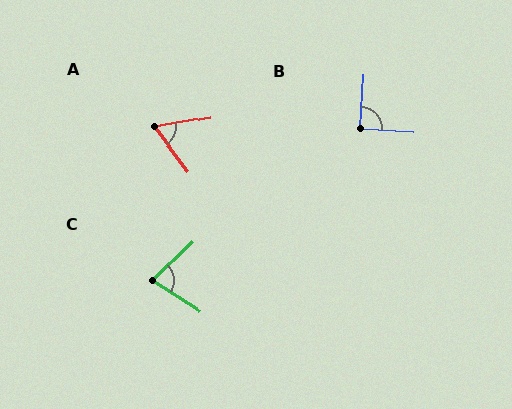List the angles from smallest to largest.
A (62°), C (77°), B (90°).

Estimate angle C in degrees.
Approximately 77 degrees.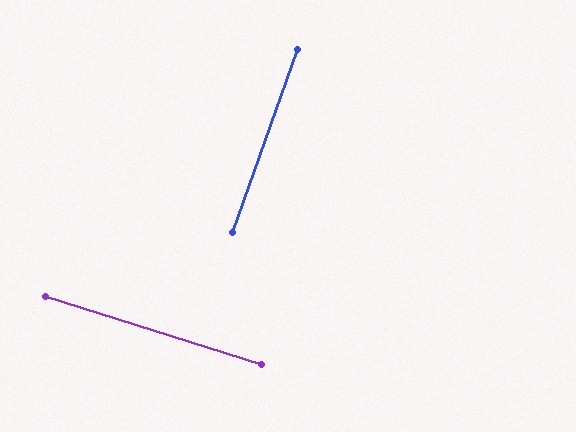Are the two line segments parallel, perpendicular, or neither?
Perpendicular — they meet at approximately 88°.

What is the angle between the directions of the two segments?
Approximately 88 degrees.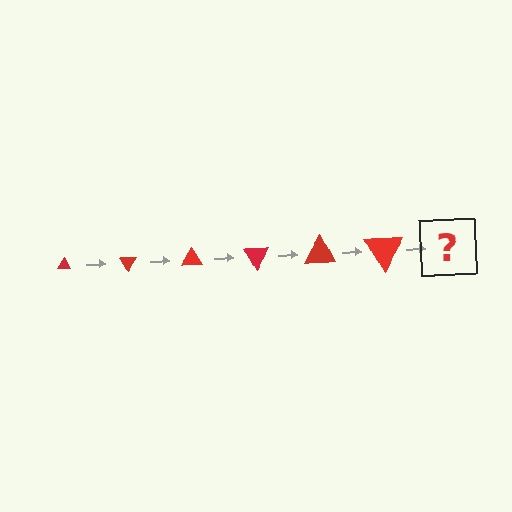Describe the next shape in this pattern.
It should be a triangle, larger than the previous one and rotated 360 degrees from the start.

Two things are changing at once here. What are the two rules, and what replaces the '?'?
The two rules are that the triangle grows larger each step and it rotates 60 degrees each step. The '?' should be a triangle, larger than the previous one and rotated 360 degrees from the start.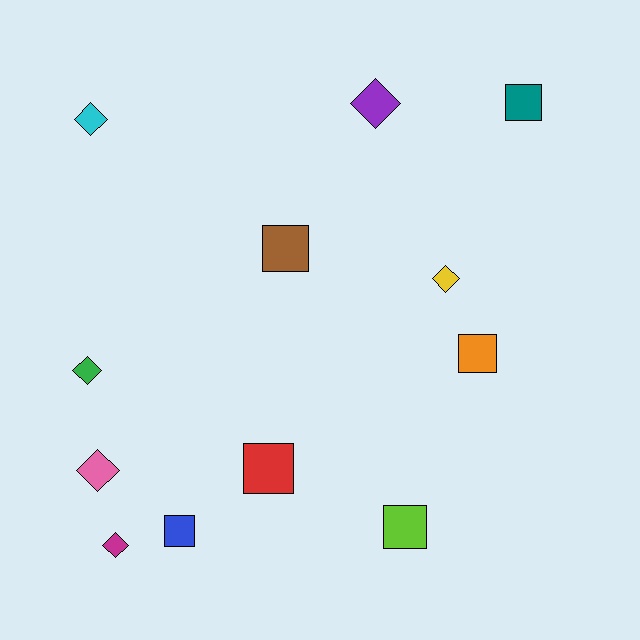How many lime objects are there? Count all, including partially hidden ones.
There is 1 lime object.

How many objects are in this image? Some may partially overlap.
There are 12 objects.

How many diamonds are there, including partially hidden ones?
There are 6 diamonds.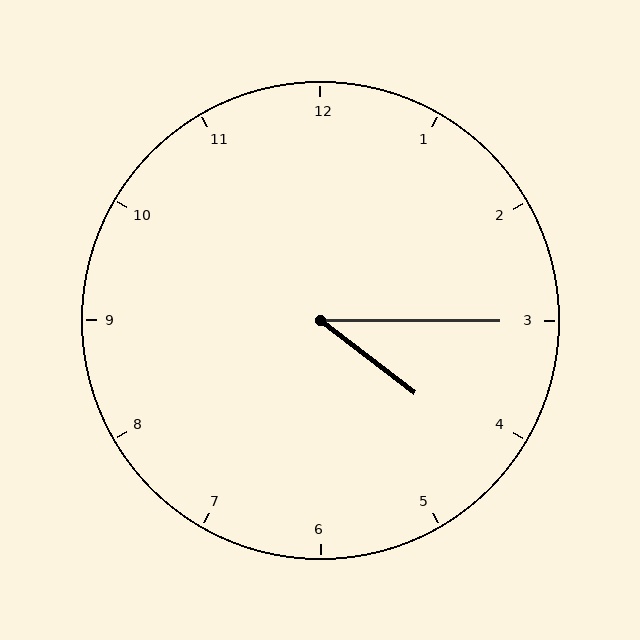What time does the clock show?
4:15.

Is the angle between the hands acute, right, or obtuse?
It is acute.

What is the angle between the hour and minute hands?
Approximately 38 degrees.